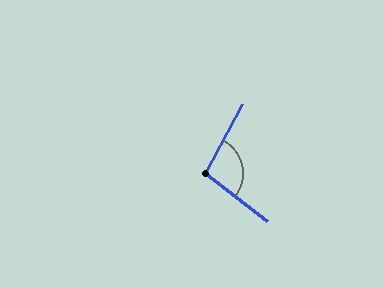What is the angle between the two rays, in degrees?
Approximately 99 degrees.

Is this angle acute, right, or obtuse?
It is obtuse.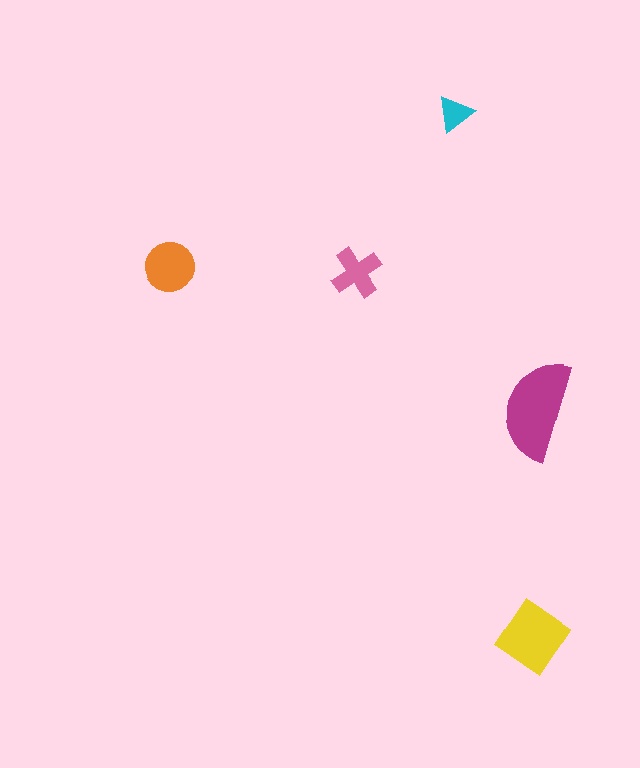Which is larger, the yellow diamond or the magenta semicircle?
The magenta semicircle.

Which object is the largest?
The magenta semicircle.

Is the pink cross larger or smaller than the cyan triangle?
Larger.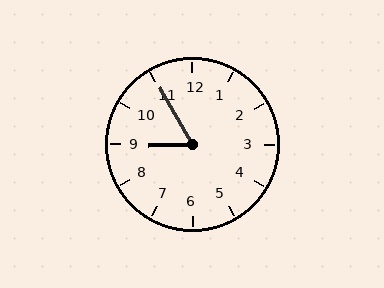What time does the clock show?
8:55.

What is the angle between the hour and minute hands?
Approximately 62 degrees.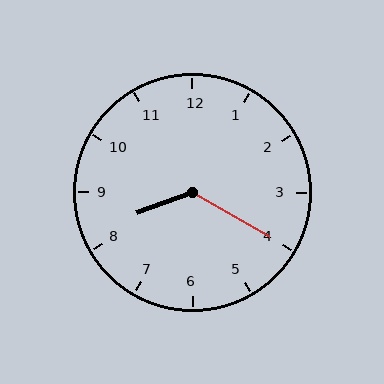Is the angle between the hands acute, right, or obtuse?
It is obtuse.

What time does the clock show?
8:20.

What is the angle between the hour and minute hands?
Approximately 130 degrees.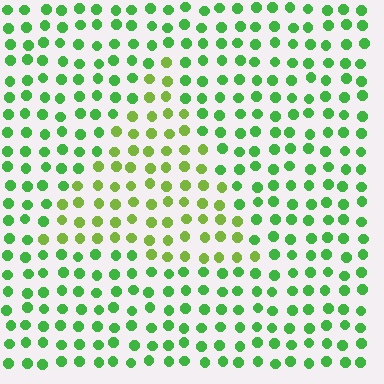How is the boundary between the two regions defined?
The boundary is defined purely by a slight shift in hue (about 31 degrees). Spacing, size, and orientation are identical on both sides.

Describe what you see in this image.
The image is filled with small green elements in a uniform arrangement. A triangle-shaped region is visible where the elements are tinted to a slightly different hue, forming a subtle color boundary.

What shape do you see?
I see a triangle.